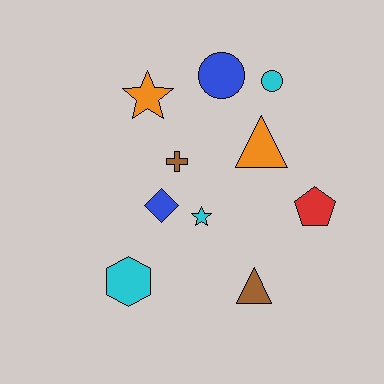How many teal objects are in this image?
There are no teal objects.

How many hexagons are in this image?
There is 1 hexagon.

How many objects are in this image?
There are 10 objects.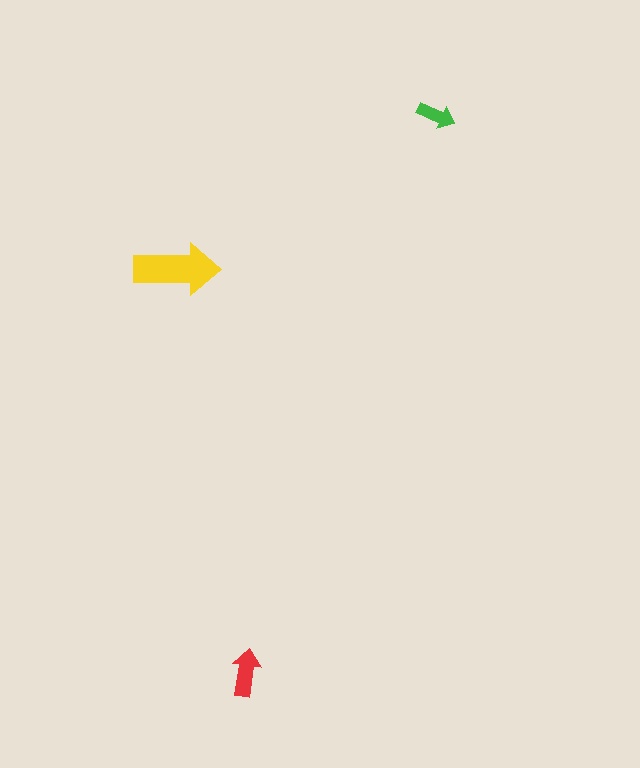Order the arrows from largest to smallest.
the yellow one, the red one, the green one.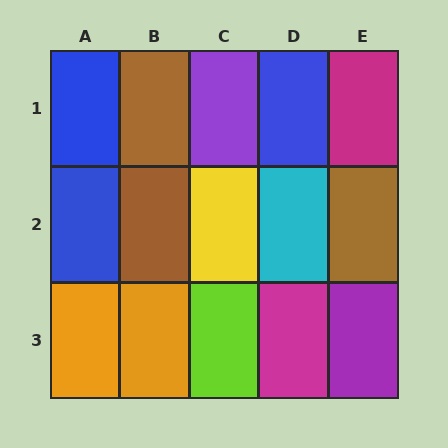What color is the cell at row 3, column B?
Orange.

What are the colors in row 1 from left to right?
Blue, brown, purple, blue, magenta.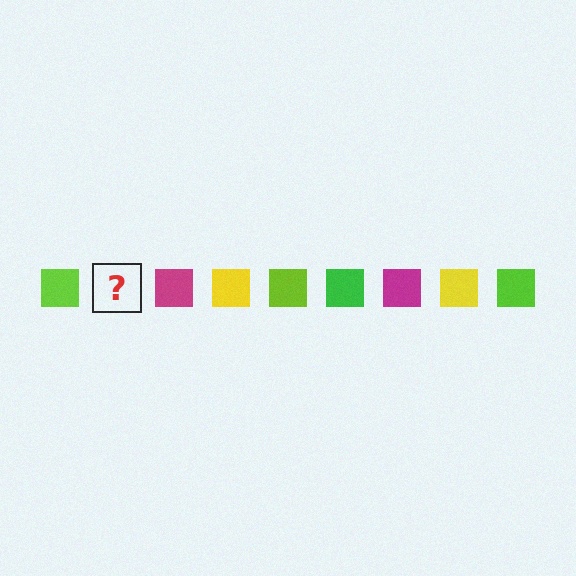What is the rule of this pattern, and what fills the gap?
The rule is that the pattern cycles through lime, green, magenta, yellow squares. The gap should be filled with a green square.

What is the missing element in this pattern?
The missing element is a green square.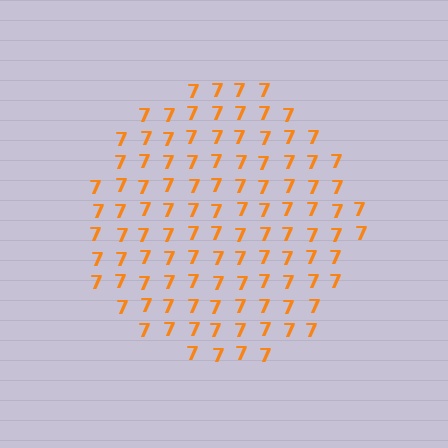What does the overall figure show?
The overall figure shows a circle.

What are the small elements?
The small elements are digit 7's.